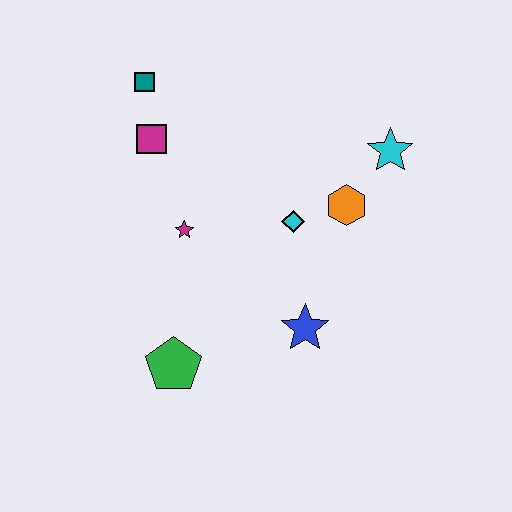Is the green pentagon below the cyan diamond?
Yes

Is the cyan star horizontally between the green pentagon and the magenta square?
No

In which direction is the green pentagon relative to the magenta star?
The green pentagon is below the magenta star.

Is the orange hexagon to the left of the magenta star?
No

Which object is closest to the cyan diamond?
The orange hexagon is closest to the cyan diamond.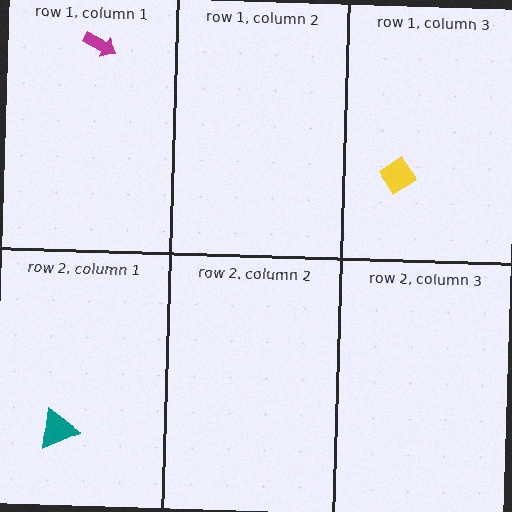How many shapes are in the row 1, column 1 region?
1.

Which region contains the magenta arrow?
The row 1, column 1 region.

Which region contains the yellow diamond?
The row 1, column 3 region.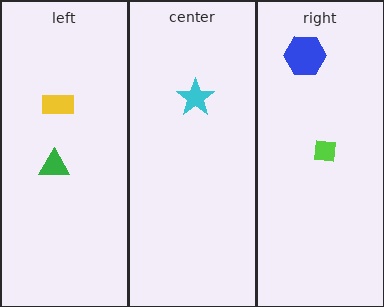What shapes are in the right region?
The lime square, the blue hexagon.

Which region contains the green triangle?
The left region.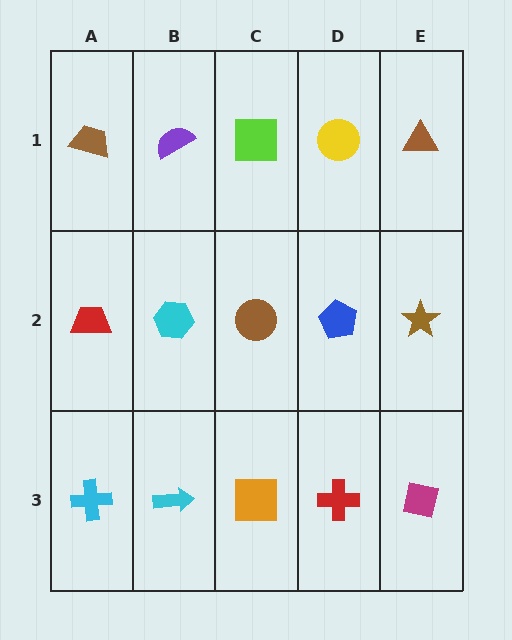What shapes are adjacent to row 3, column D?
A blue pentagon (row 2, column D), an orange square (row 3, column C), a magenta square (row 3, column E).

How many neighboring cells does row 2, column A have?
3.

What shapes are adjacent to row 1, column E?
A brown star (row 2, column E), a yellow circle (row 1, column D).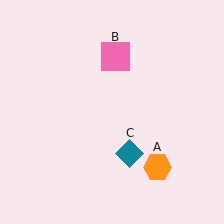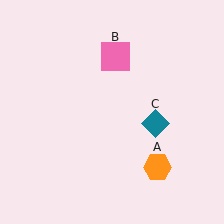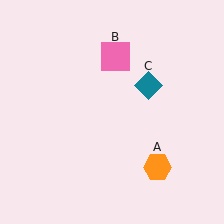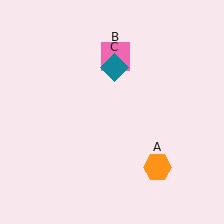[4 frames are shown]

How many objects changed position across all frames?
1 object changed position: teal diamond (object C).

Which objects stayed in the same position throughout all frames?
Orange hexagon (object A) and pink square (object B) remained stationary.